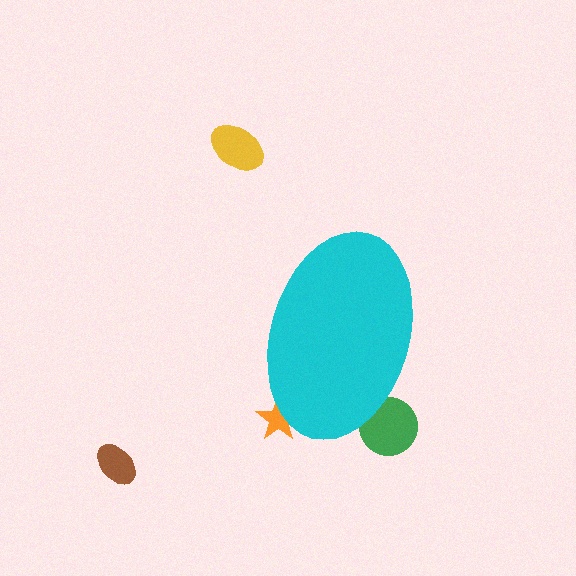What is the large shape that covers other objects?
A cyan ellipse.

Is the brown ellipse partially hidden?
No, the brown ellipse is fully visible.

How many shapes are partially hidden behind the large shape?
2 shapes are partially hidden.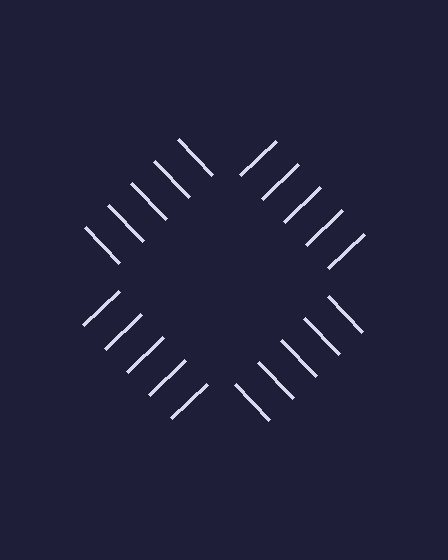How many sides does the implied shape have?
4 sides — the line-ends trace a square.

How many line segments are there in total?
20 — 5 along each of the 4 edges.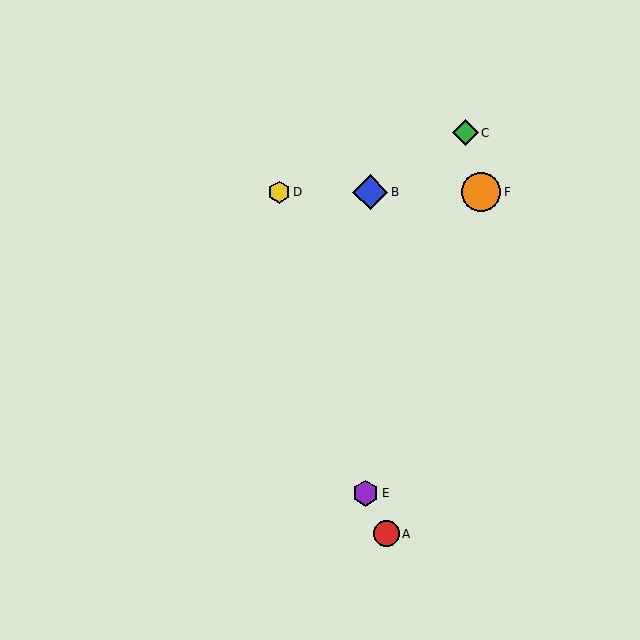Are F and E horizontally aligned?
No, F is at y≈192 and E is at y≈493.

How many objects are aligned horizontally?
3 objects (B, D, F) are aligned horizontally.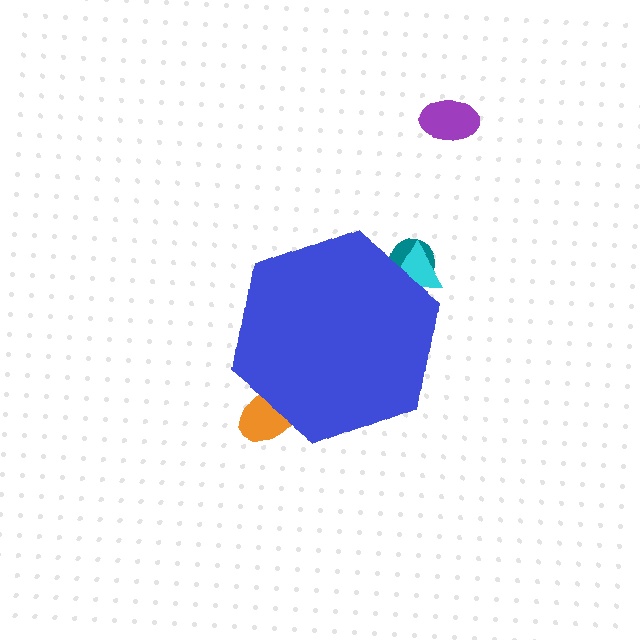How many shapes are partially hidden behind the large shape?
3 shapes are partially hidden.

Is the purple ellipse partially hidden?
No, the purple ellipse is fully visible.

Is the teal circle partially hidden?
Yes, the teal circle is partially hidden behind the blue hexagon.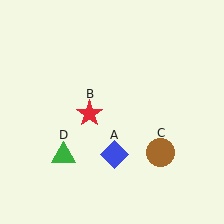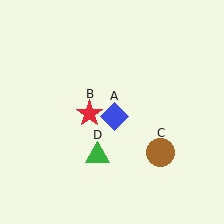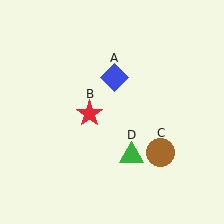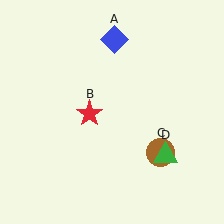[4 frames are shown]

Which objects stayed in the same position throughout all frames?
Red star (object B) and brown circle (object C) remained stationary.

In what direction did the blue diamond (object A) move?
The blue diamond (object A) moved up.